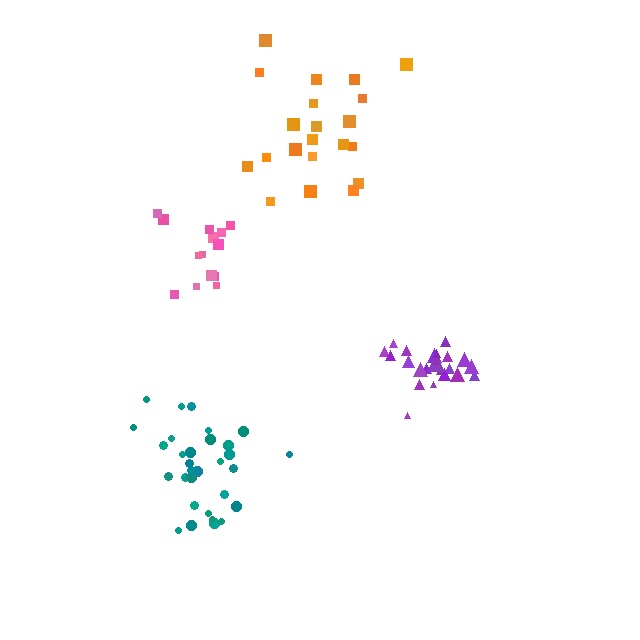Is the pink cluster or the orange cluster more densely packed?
Pink.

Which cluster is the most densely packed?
Purple.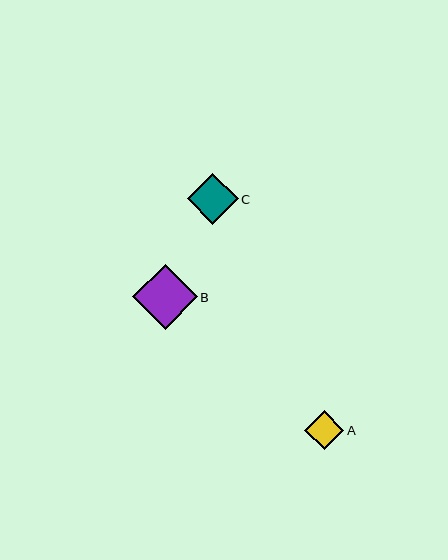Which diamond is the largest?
Diamond B is the largest with a size of approximately 65 pixels.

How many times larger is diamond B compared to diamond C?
Diamond B is approximately 1.3 times the size of diamond C.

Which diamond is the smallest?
Diamond A is the smallest with a size of approximately 39 pixels.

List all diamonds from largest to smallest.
From largest to smallest: B, C, A.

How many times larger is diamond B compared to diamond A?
Diamond B is approximately 1.7 times the size of diamond A.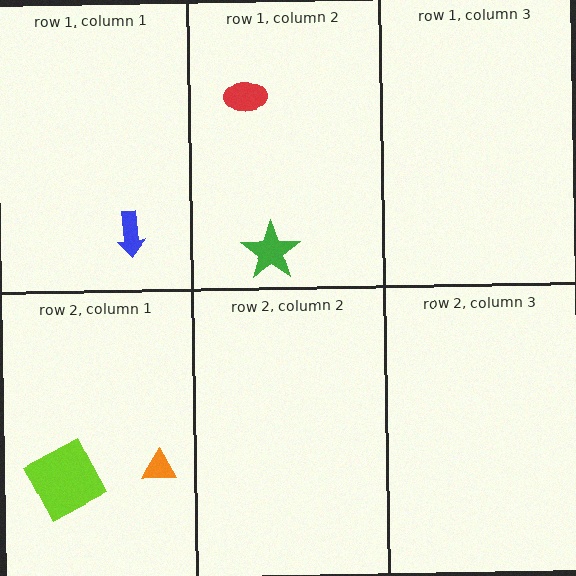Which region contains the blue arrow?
The row 1, column 1 region.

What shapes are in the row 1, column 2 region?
The red ellipse, the green star.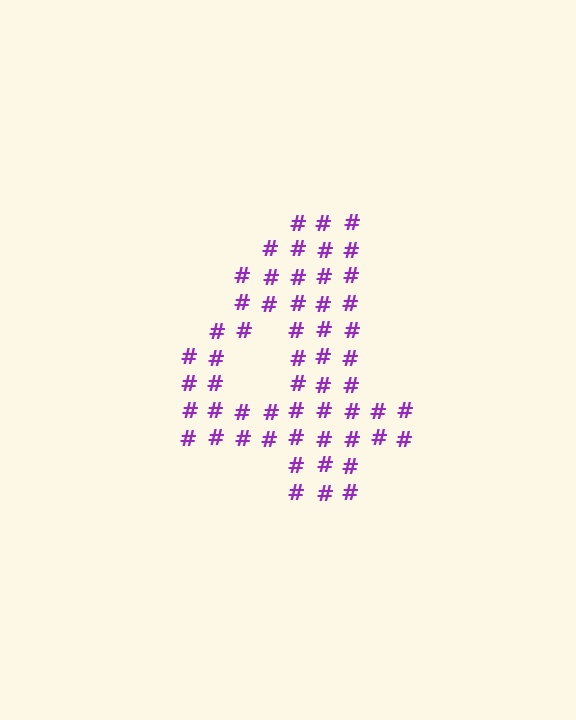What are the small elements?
The small elements are hash symbols.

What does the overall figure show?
The overall figure shows the digit 4.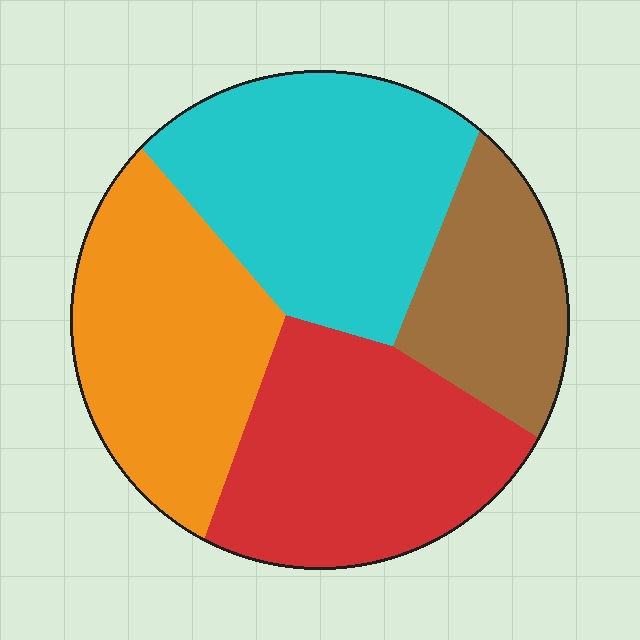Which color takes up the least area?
Brown, at roughly 15%.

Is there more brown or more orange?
Orange.